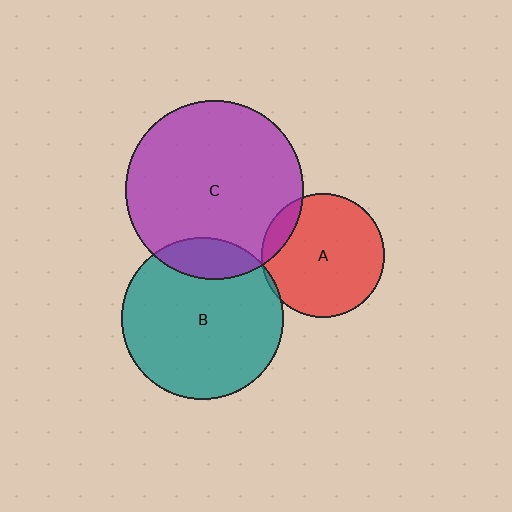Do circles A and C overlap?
Yes.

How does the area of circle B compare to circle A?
Approximately 1.7 times.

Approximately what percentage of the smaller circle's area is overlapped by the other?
Approximately 10%.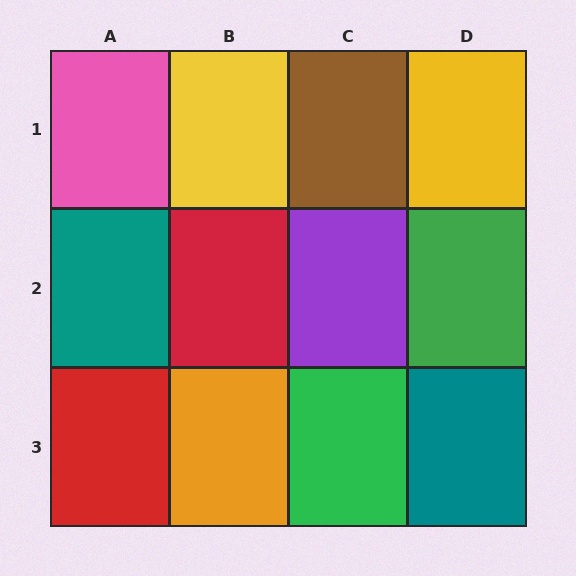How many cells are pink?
1 cell is pink.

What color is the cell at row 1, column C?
Brown.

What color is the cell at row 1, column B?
Yellow.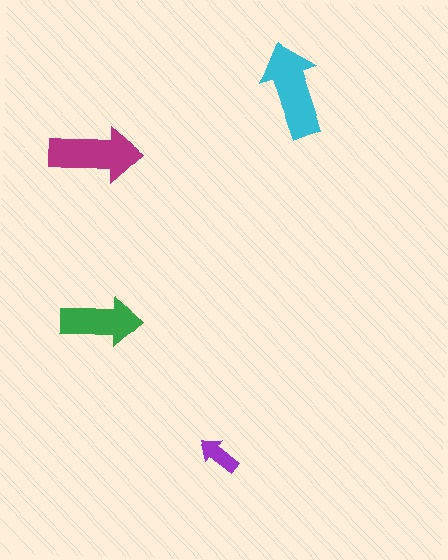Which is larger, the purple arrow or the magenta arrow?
The magenta one.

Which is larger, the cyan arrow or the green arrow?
The cyan one.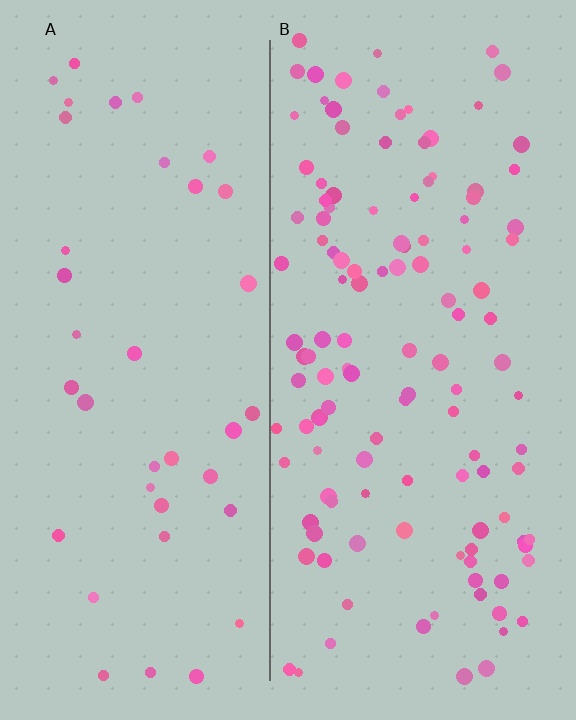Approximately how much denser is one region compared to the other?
Approximately 3.2× — region B over region A.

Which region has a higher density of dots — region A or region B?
B (the right).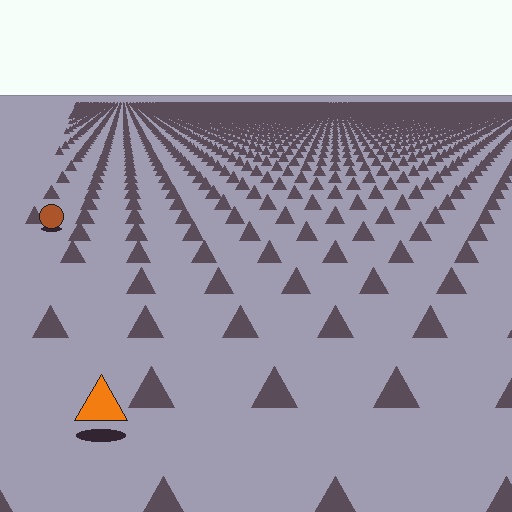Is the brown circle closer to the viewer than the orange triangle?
No. The orange triangle is closer — you can tell from the texture gradient: the ground texture is coarser near it.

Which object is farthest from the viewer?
The brown circle is farthest from the viewer. It appears smaller and the ground texture around it is denser.